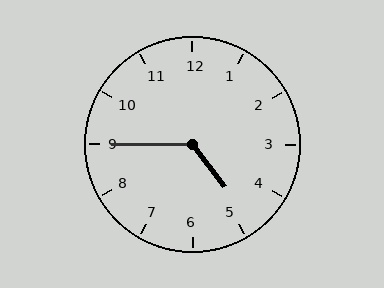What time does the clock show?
4:45.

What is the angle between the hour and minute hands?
Approximately 128 degrees.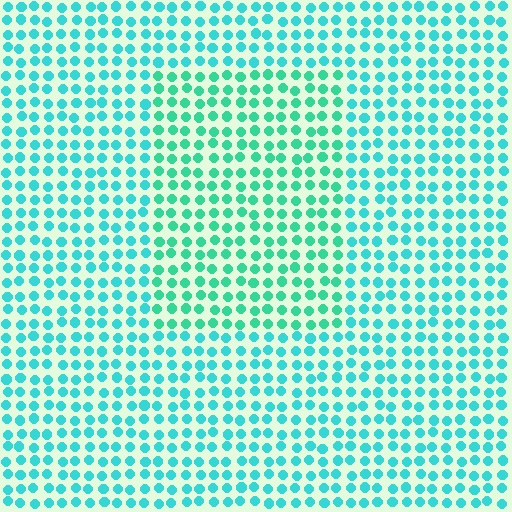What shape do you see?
I see a rectangle.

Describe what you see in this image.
The image is filled with small cyan elements in a uniform arrangement. A rectangle-shaped region is visible where the elements are tinted to a slightly different hue, forming a subtle color boundary.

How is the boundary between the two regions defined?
The boundary is defined purely by a slight shift in hue (about 23 degrees). Spacing, size, and orientation are identical on both sides.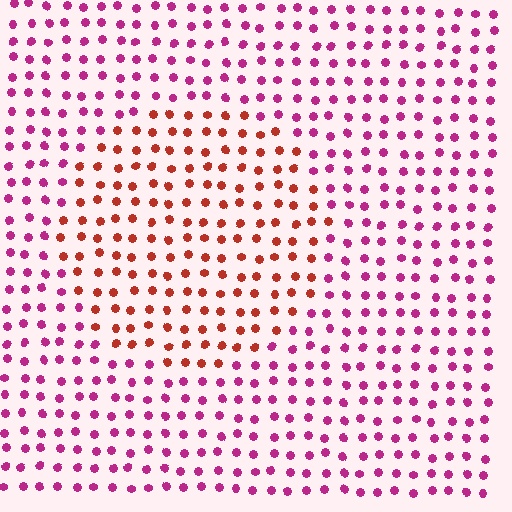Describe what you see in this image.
The image is filled with small magenta elements in a uniform arrangement. A circle-shaped region is visible where the elements are tinted to a slightly different hue, forming a subtle color boundary.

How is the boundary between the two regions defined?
The boundary is defined purely by a slight shift in hue (about 45 degrees). Spacing, size, and orientation are identical on both sides.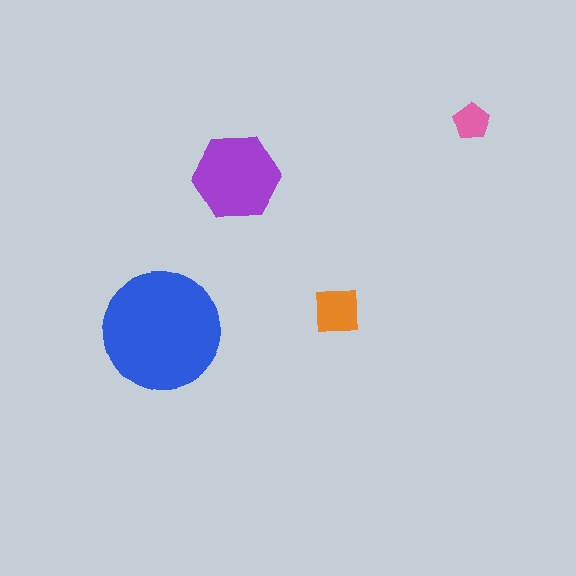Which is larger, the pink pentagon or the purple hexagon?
The purple hexagon.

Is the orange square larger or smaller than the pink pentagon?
Larger.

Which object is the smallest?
The pink pentagon.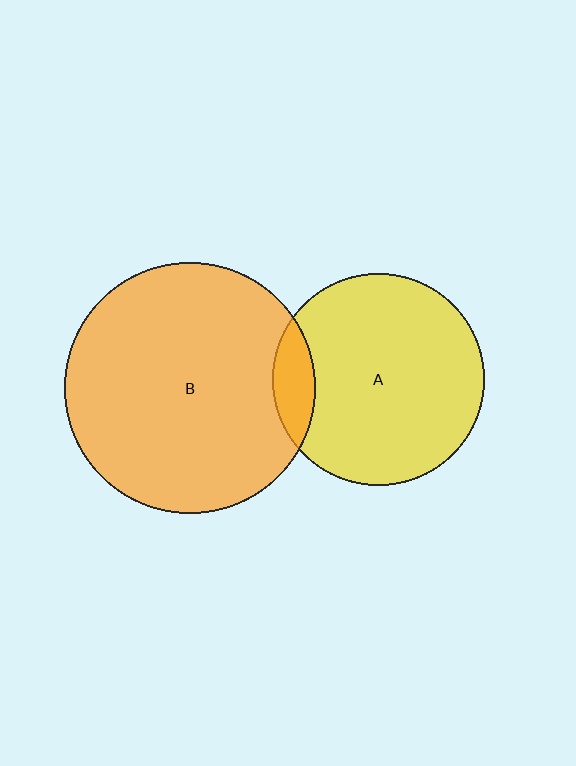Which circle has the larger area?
Circle B (orange).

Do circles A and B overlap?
Yes.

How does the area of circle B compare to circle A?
Approximately 1.4 times.